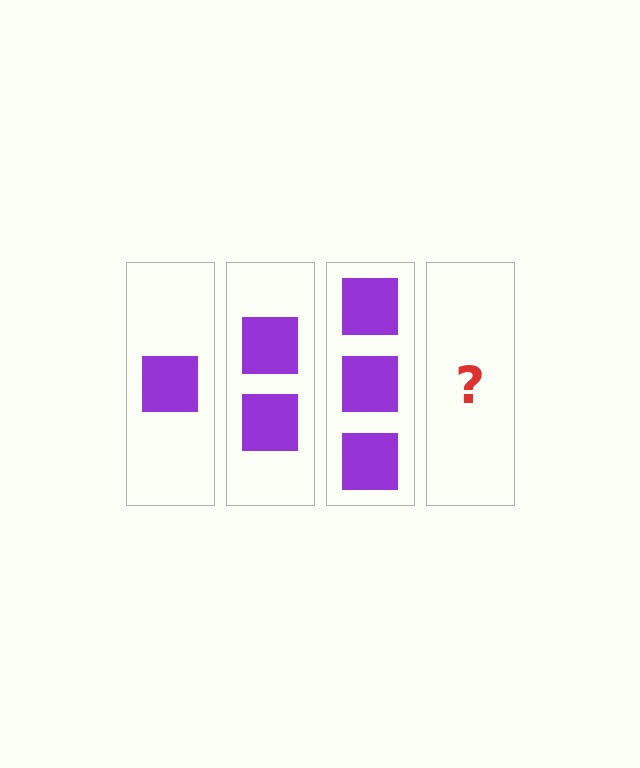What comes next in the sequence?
The next element should be 4 squares.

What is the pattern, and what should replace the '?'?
The pattern is that each step adds one more square. The '?' should be 4 squares.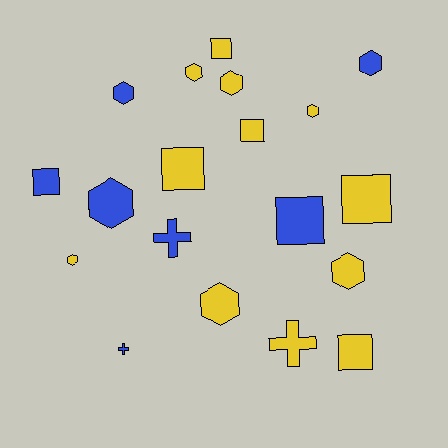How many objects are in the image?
There are 19 objects.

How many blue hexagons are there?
There are 3 blue hexagons.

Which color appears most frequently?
Yellow, with 12 objects.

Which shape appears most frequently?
Hexagon, with 9 objects.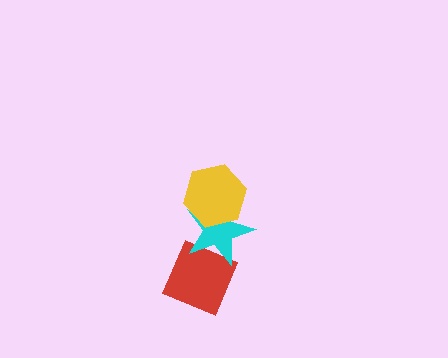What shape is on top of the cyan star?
The yellow hexagon is on top of the cyan star.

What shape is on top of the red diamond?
The cyan star is on top of the red diamond.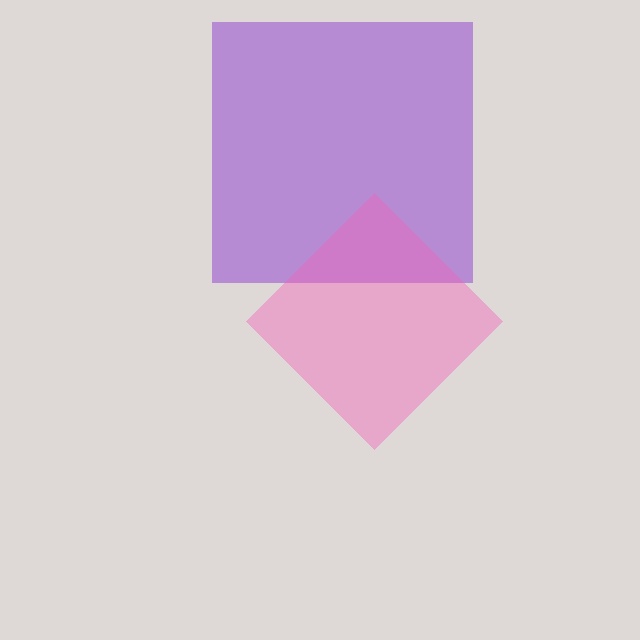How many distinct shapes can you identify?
There are 2 distinct shapes: a purple square, a pink diamond.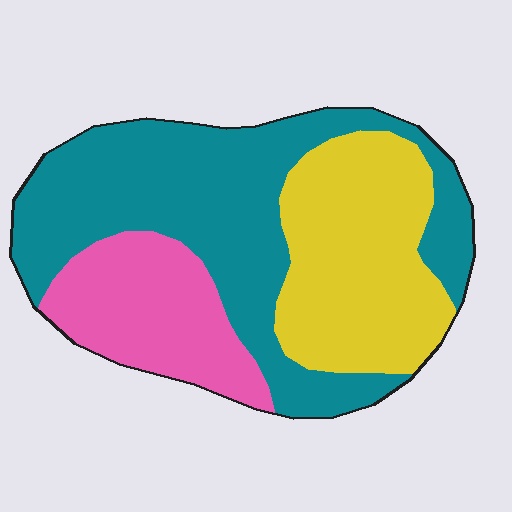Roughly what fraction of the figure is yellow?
Yellow covers around 30% of the figure.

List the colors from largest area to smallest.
From largest to smallest: teal, yellow, pink.